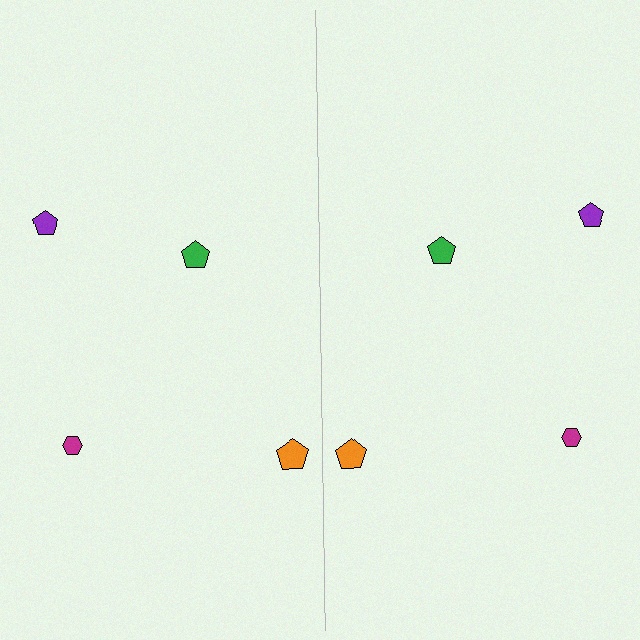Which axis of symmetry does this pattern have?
The pattern has a vertical axis of symmetry running through the center of the image.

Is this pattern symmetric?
Yes, this pattern has bilateral (reflection) symmetry.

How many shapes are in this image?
There are 8 shapes in this image.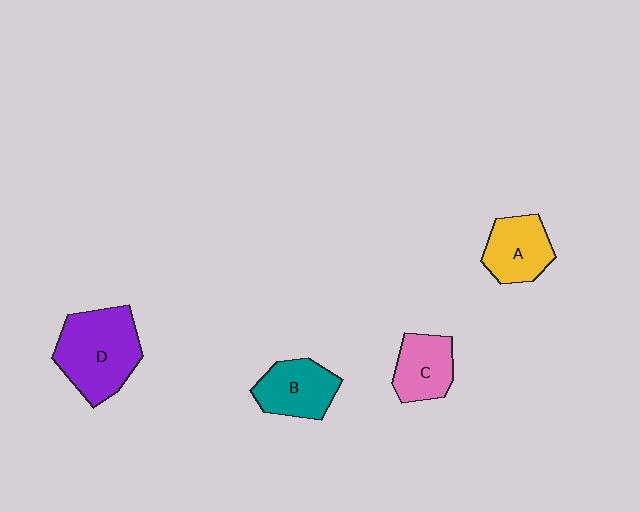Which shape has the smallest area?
Shape C (pink).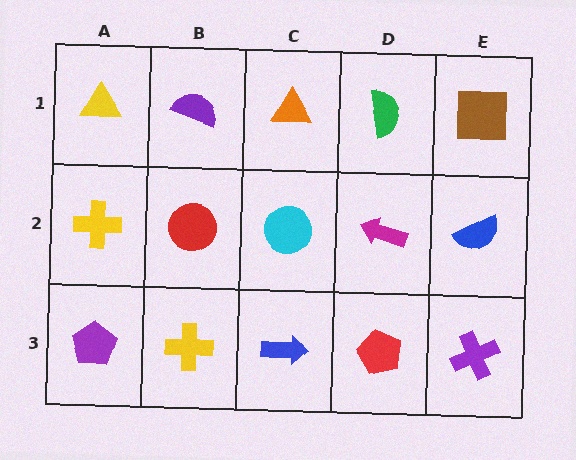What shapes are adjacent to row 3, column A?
A yellow cross (row 2, column A), a yellow cross (row 3, column B).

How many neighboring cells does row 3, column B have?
3.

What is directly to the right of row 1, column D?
A brown square.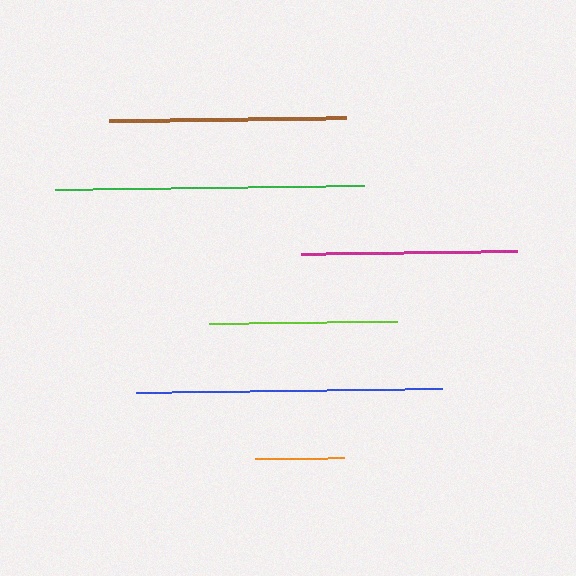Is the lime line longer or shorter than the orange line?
The lime line is longer than the orange line.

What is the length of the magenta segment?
The magenta segment is approximately 215 pixels long.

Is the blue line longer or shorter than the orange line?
The blue line is longer than the orange line.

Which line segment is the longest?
The green line is the longest at approximately 310 pixels.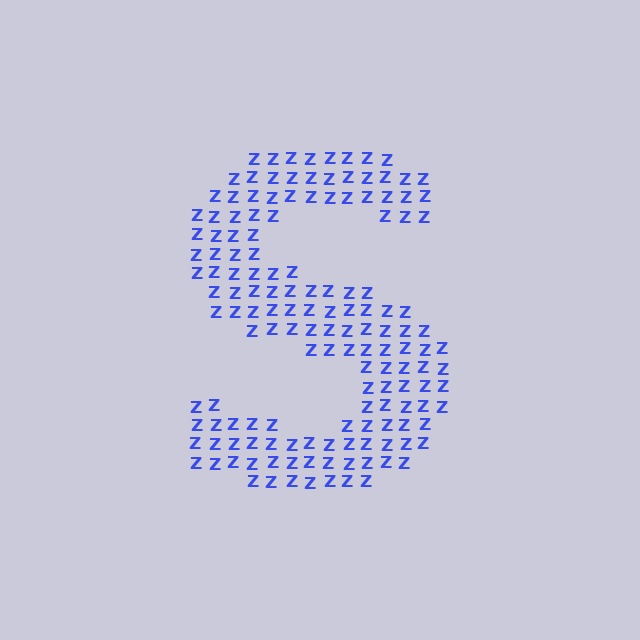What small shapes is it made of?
It is made of small letter Z's.